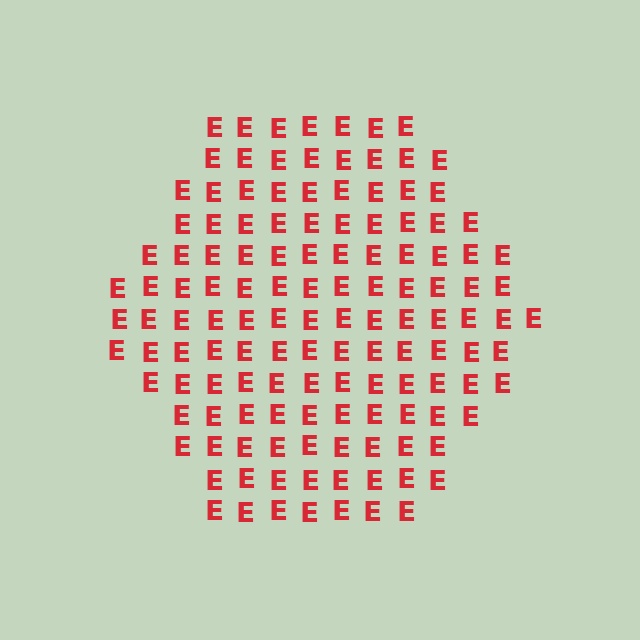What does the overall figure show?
The overall figure shows a hexagon.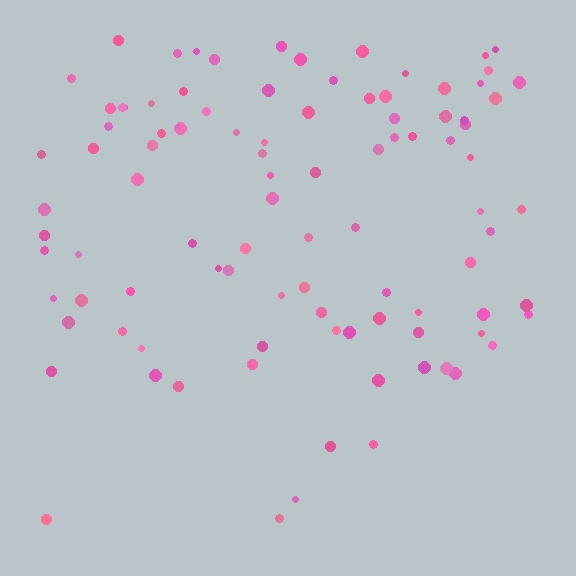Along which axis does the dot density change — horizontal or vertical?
Vertical.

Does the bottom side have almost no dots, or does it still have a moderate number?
Still a moderate number, just noticeably fewer than the top.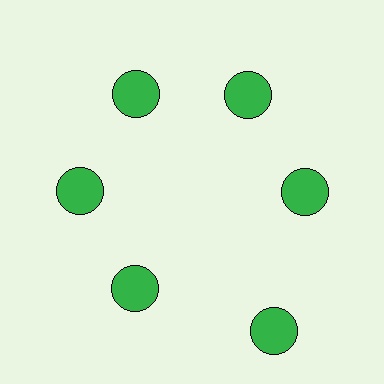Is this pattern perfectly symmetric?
No. The 6 green circles are arranged in a ring, but one element near the 5 o'clock position is pushed outward from the center, breaking the 6-fold rotational symmetry.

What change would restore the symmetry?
The symmetry would be restored by moving it inward, back onto the ring so that all 6 circles sit at equal angles and equal distance from the center.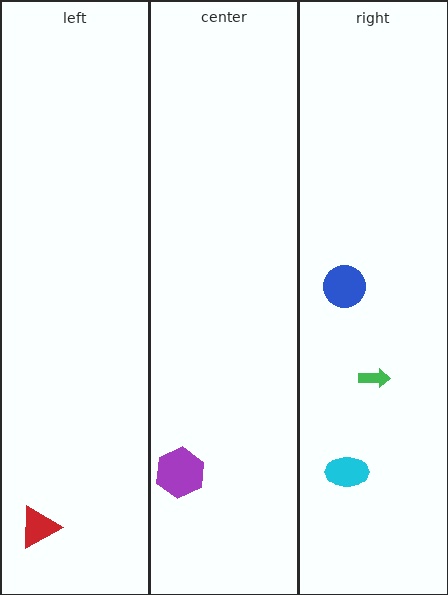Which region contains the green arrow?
The right region.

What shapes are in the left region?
The red triangle.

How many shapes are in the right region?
3.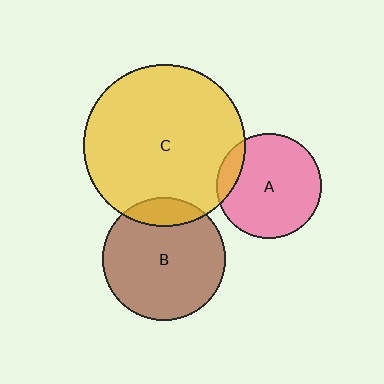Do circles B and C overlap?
Yes.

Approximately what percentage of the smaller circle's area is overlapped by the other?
Approximately 15%.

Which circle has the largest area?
Circle C (yellow).